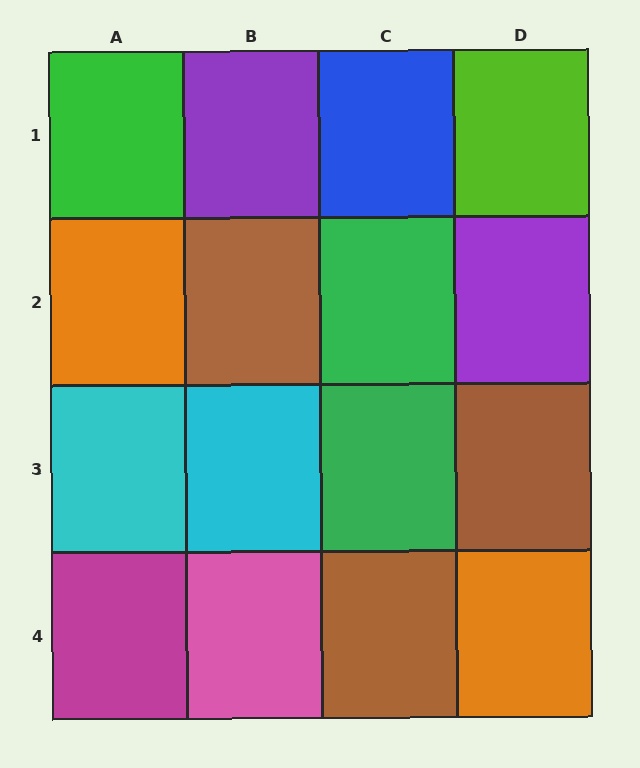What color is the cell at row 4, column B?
Pink.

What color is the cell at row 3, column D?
Brown.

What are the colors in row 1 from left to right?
Green, purple, blue, lime.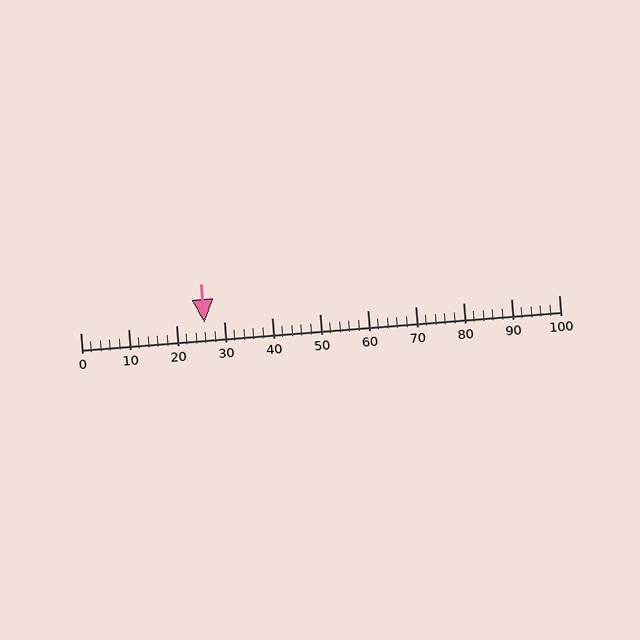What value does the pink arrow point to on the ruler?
The pink arrow points to approximately 26.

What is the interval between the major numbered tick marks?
The major tick marks are spaced 10 units apart.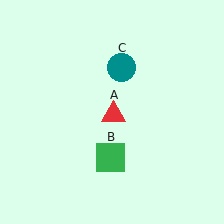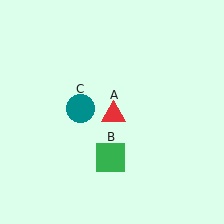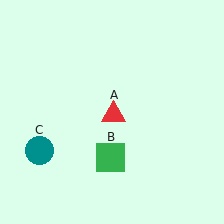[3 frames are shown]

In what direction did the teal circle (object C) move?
The teal circle (object C) moved down and to the left.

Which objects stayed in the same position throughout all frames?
Red triangle (object A) and green square (object B) remained stationary.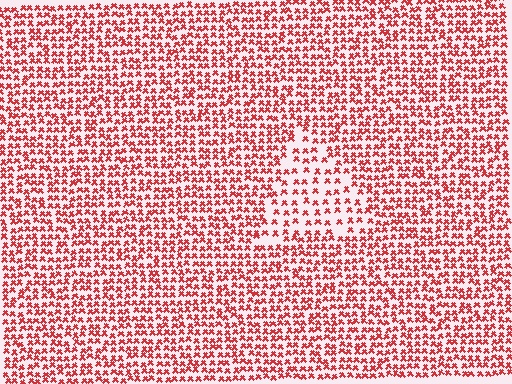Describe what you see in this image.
The image contains small red elements arranged at two different densities. A triangle-shaped region is visible where the elements are less densely packed than the surrounding area.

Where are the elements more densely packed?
The elements are more densely packed outside the triangle boundary.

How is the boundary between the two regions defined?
The boundary is defined by a change in element density (approximately 1.9x ratio). All elements are the same color, size, and shape.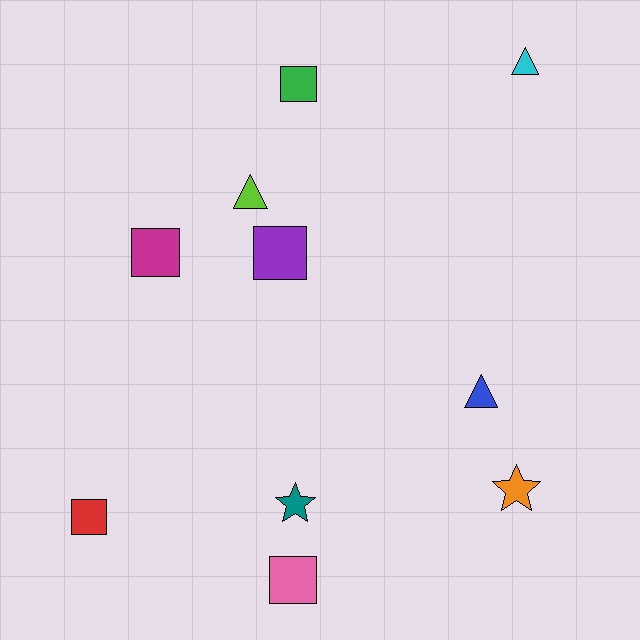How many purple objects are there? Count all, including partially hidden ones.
There is 1 purple object.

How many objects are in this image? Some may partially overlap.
There are 10 objects.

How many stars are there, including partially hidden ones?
There are 2 stars.